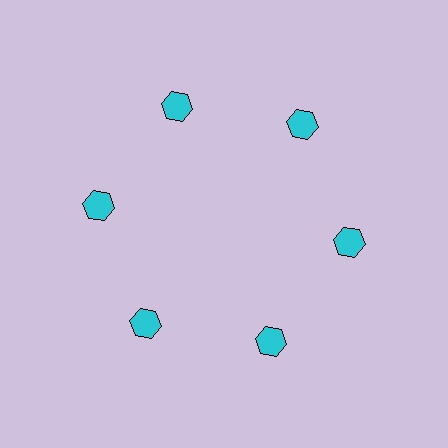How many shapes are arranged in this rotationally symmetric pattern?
There are 6 shapes, arranged in 6 groups of 1.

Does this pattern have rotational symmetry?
Yes, this pattern has 6-fold rotational symmetry. It looks the same after rotating 60 degrees around the center.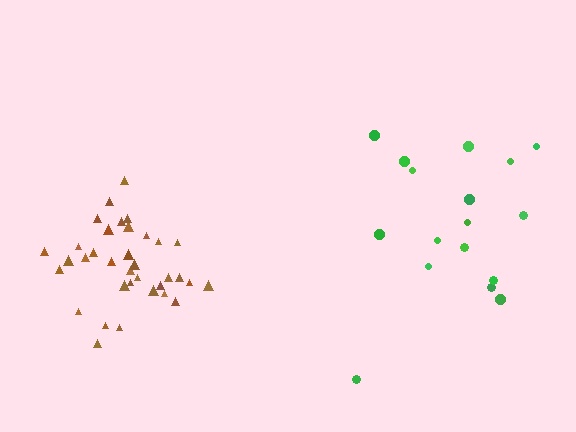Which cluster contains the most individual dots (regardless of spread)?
Brown (35).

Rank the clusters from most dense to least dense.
brown, green.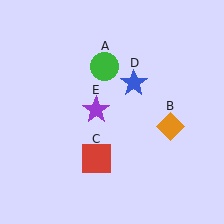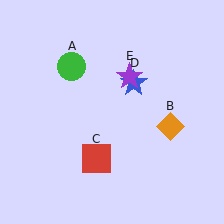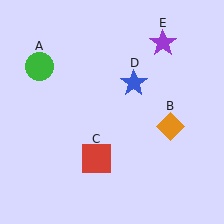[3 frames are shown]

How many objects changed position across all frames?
2 objects changed position: green circle (object A), purple star (object E).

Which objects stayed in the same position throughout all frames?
Orange diamond (object B) and red square (object C) and blue star (object D) remained stationary.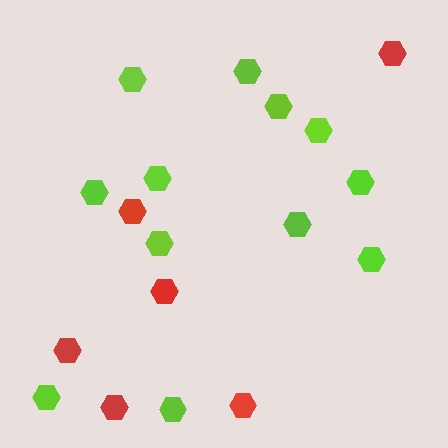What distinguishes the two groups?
There are 2 groups: one group of lime hexagons (12) and one group of red hexagons (6).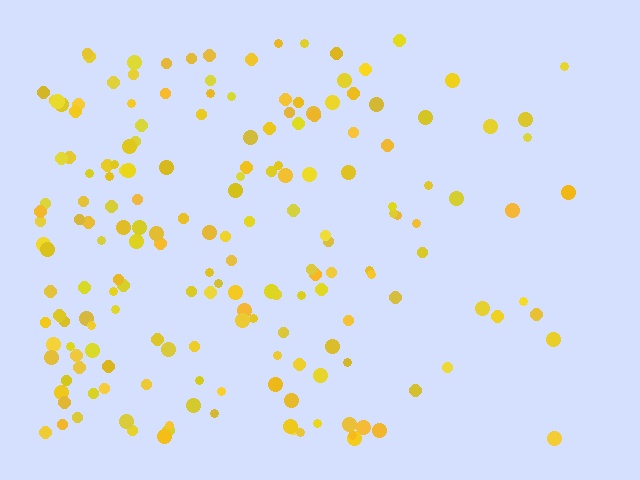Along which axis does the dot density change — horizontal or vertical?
Horizontal.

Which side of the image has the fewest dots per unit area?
The right.